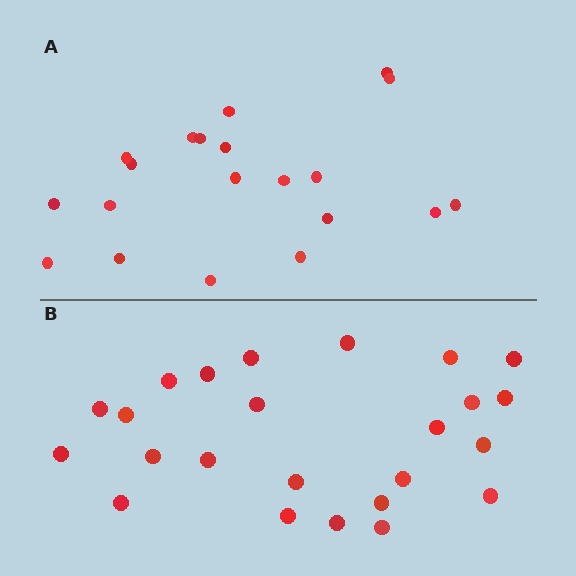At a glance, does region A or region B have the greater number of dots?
Region B (the bottom region) has more dots.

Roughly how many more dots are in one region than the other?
Region B has about 4 more dots than region A.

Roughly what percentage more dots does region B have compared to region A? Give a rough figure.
About 20% more.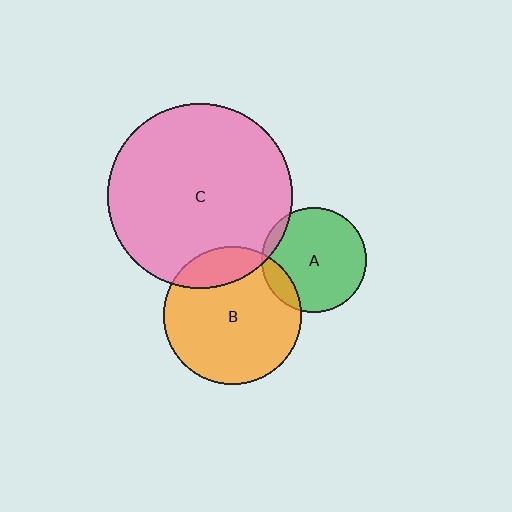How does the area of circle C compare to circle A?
Approximately 3.1 times.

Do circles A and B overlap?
Yes.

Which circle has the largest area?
Circle C (pink).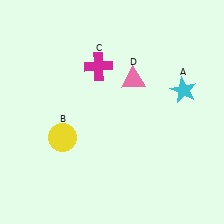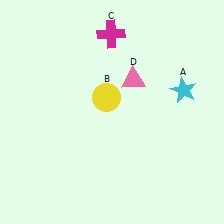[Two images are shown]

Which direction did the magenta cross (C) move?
The magenta cross (C) moved up.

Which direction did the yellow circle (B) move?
The yellow circle (B) moved right.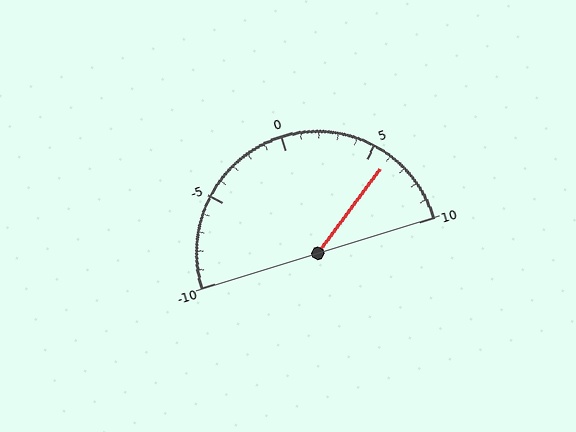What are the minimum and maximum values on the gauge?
The gauge ranges from -10 to 10.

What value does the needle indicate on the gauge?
The needle indicates approximately 6.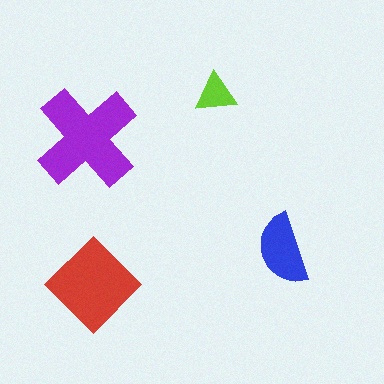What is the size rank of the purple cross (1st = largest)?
1st.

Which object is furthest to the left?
The purple cross is leftmost.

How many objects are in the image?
There are 4 objects in the image.